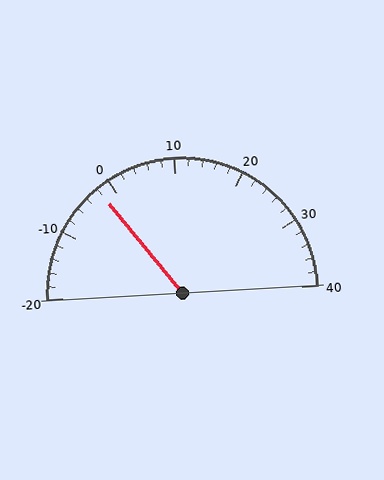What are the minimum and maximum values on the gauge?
The gauge ranges from -20 to 40.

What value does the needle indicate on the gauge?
The needle indicates approximately -2.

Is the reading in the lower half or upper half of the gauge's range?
The reading is in the lower half of the range (-20 to 40).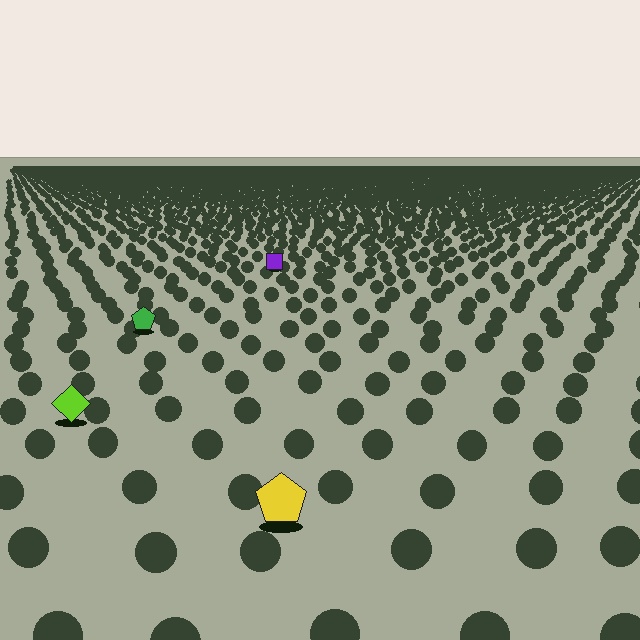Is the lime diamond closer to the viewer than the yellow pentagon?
No. The yellow pentagon is closer — you can tell from the texture gradient: the ground texture is coarser near it.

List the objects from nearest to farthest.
From nearest to farthest: the yellow pentagon, the lime diamond, the green pentagon, the purple square.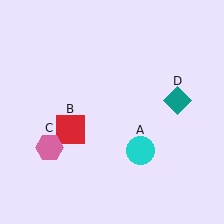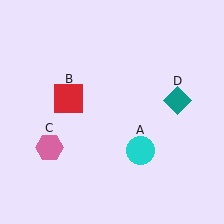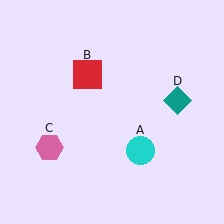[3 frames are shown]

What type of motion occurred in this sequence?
The red square (object B) rotated clockwise around the center of the scene.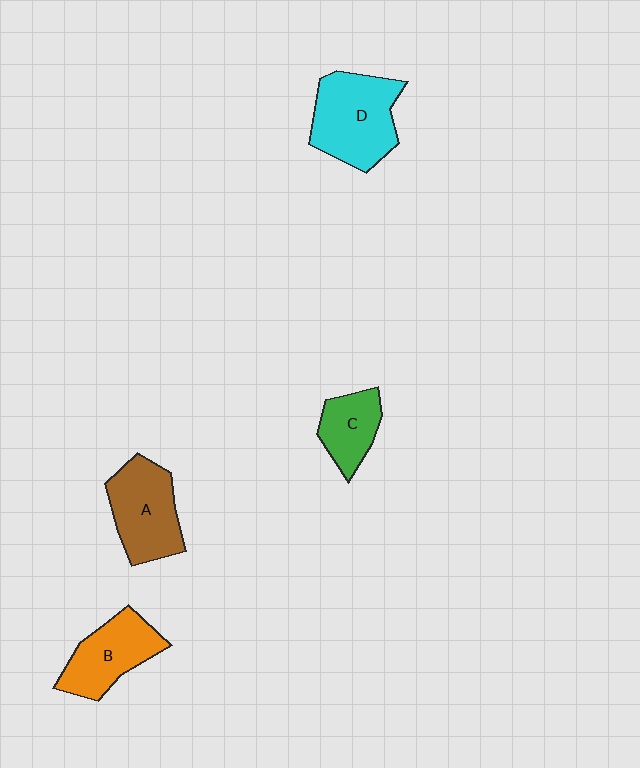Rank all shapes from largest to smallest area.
From largest to smallest: D (cyan), A (brown), B (orange), C (green).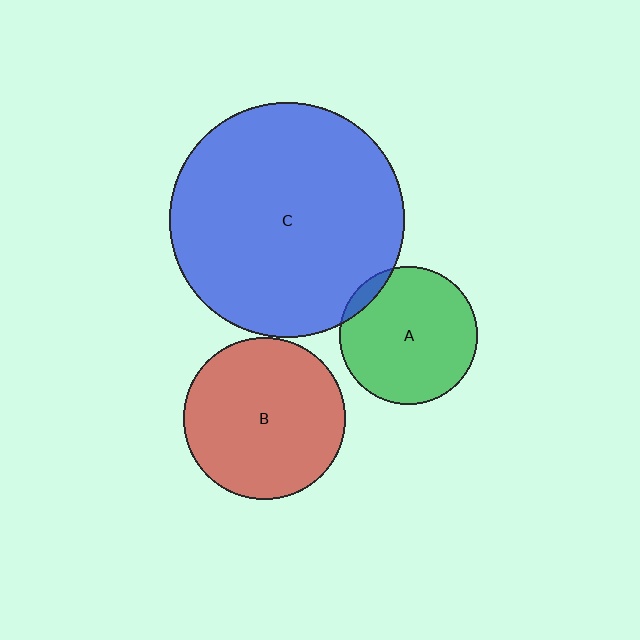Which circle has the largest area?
Circle C (blue).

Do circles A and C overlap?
Yes.